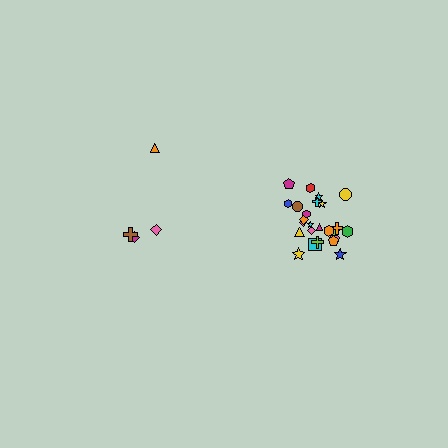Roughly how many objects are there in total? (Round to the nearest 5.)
Roughly 30 objects in total.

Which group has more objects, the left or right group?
The right group.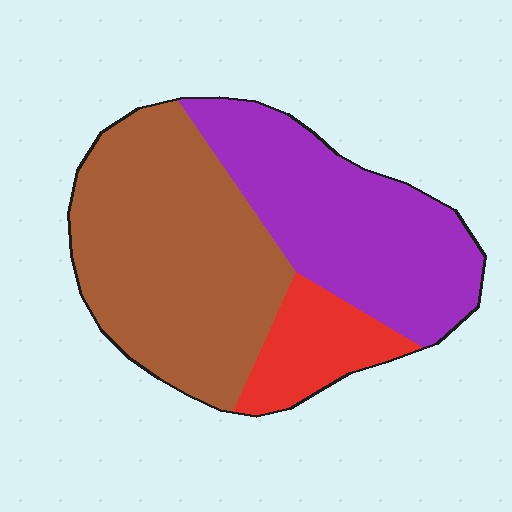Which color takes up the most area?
Brown, at roughly 50%.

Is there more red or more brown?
Brown.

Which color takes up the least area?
Red, at roughly 15%.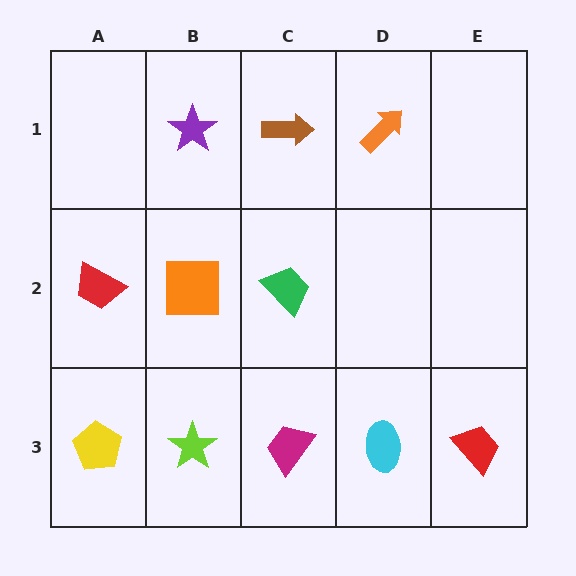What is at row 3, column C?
A magenta trapezoid.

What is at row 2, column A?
A red trapezoid.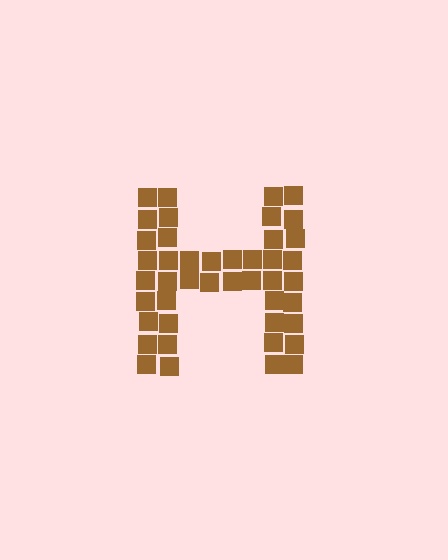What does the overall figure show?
The overall figure shows the letter H.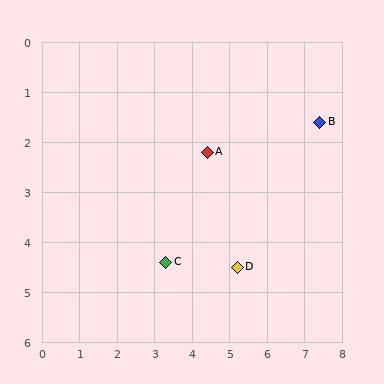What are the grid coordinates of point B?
Point B is at approximately (7.4, 1.6).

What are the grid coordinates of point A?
Point A is at approximately (4.4, 2.2).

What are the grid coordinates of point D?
Point D is at approximately (5.2, 4.5).